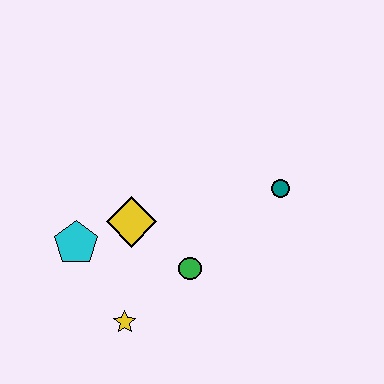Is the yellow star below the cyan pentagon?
Yes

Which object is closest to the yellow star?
The green circle is closest to the yellow star.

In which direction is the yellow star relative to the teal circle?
The yellow star is to the left of the teal circle.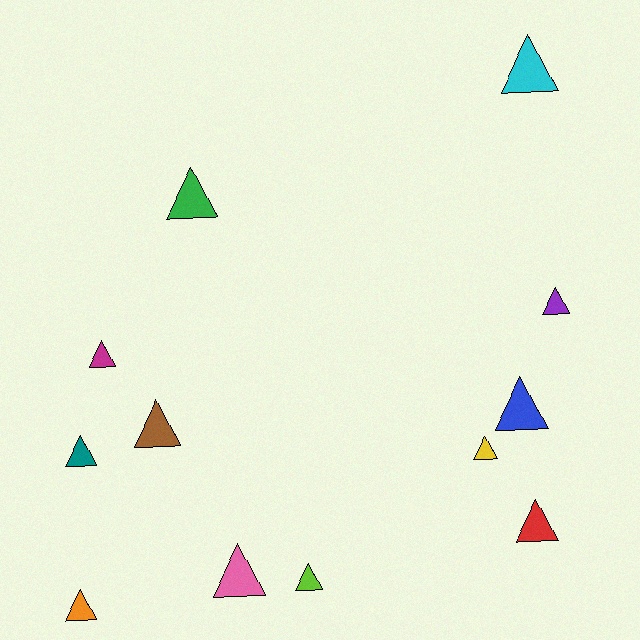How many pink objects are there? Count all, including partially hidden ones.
There is 1 pink object.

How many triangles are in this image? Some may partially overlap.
There are 12 triangles.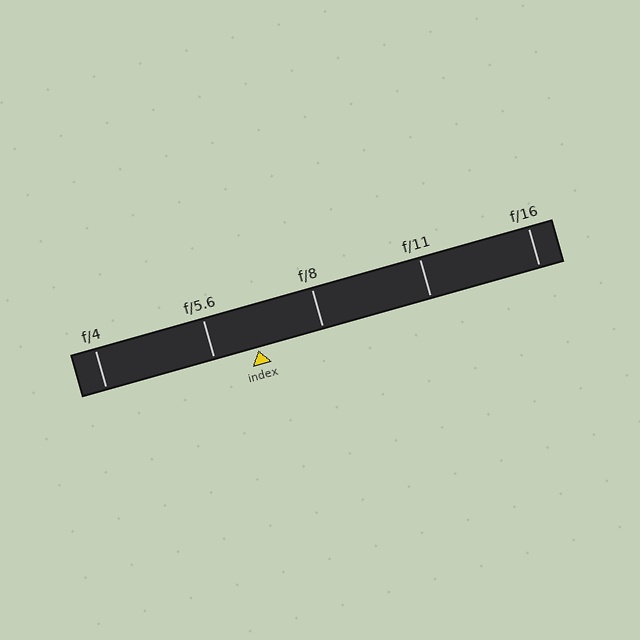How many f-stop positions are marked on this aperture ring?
There are 5 f-stop positions marked.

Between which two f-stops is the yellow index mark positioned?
The index mark is between f/5.6 and f/8.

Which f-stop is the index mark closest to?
The index mark is closest to f/5.6.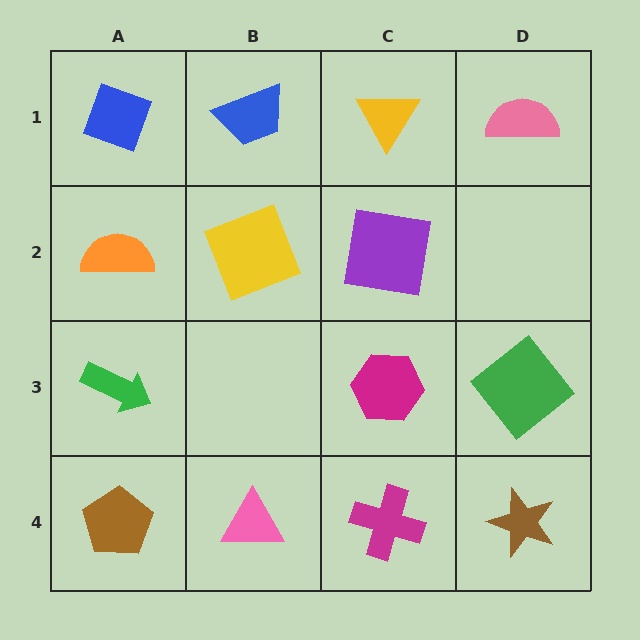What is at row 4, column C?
A magenta cross.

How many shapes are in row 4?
4 shapes.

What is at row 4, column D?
A brown star.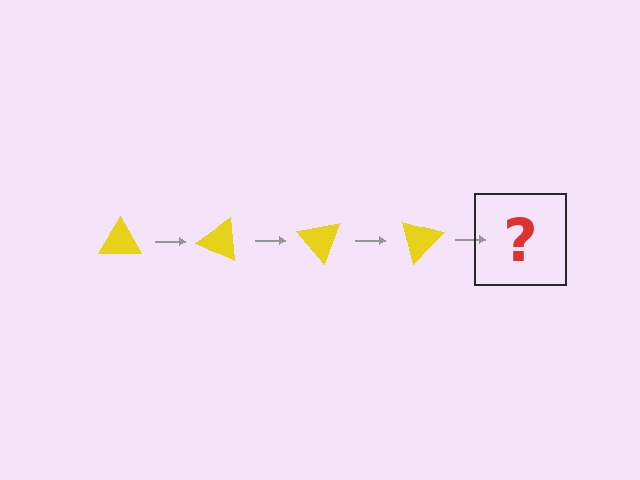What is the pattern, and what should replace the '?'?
The pattern is that the triangle rotates 25 degrees each step. The '?' should be a yellow triangle rotated 100 degrees.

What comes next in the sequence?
The next element should be a yellow triangle rotated 100 degrees.